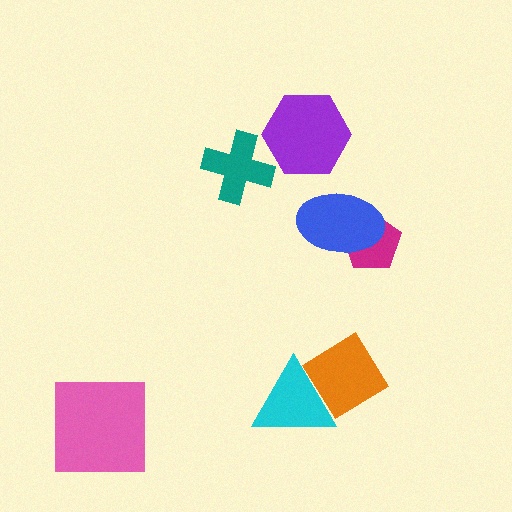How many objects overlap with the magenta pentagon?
1 object overlaps with the magenta pentagon.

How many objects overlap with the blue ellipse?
1 object overlaps with the blue ellipse.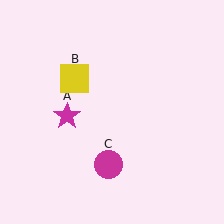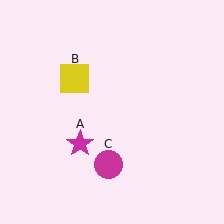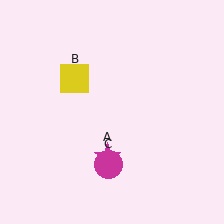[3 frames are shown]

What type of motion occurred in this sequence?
The magenta star (object A) rotated counterclockwise around the center of the scene.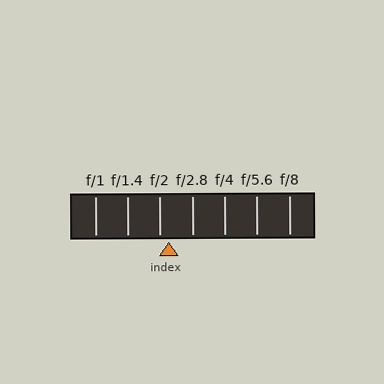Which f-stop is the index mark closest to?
The index mark is closest to f/2.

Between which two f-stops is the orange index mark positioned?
The index mark is between f/2 and f/2.8.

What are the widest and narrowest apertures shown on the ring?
The widest aperture shown is f/1 and the narrowest is f/8.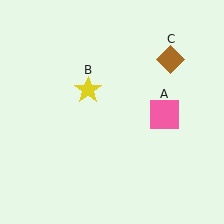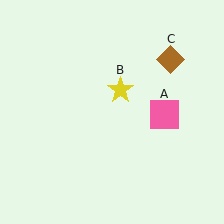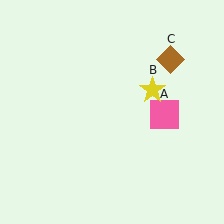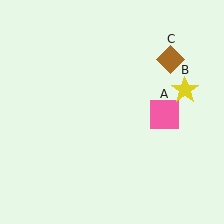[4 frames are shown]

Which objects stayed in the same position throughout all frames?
Pink square (object A) and brown diamond (object C) remained stationary.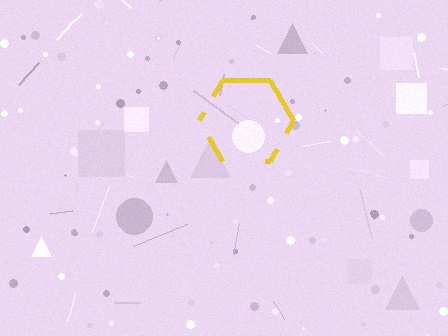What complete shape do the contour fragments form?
The contour fragments form a hexagon.